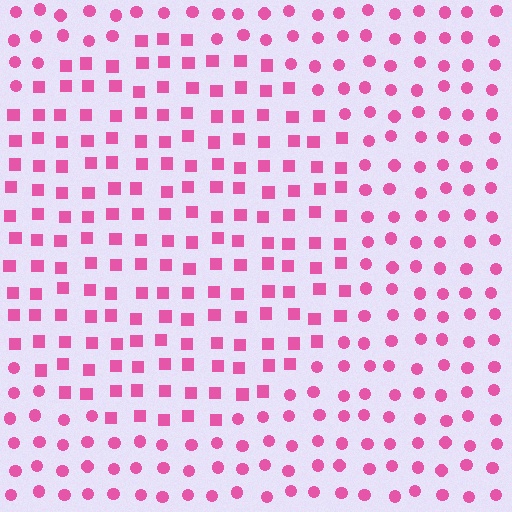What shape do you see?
I see a circle.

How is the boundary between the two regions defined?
The boundary is defined by a change in element shape: squares inside vs. circles outside. All elements share the same color and spacing.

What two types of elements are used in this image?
The image uses squares inside the circle region and circles outside it.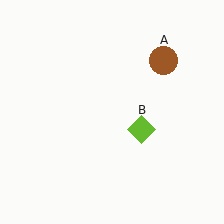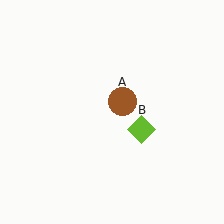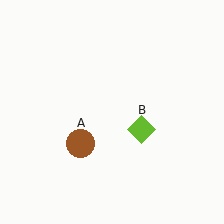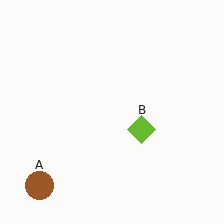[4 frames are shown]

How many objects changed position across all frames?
1 object changed position: brown circle (object A).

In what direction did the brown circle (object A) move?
The brown circle (object A) moved down and to the left.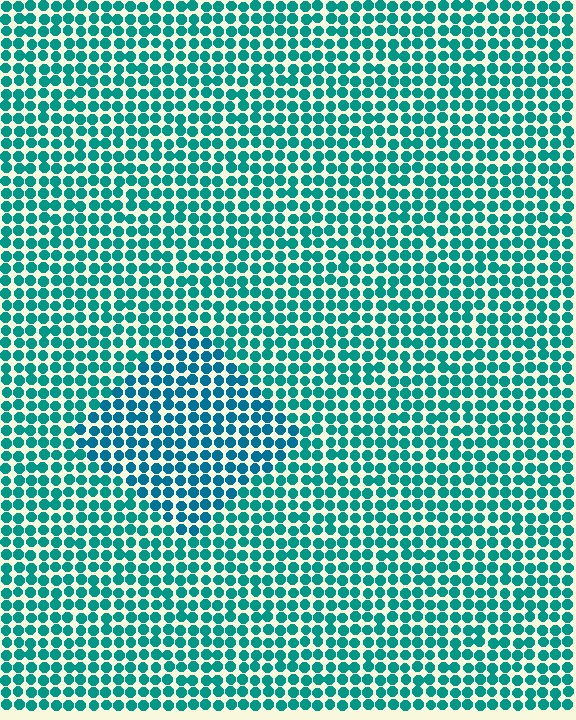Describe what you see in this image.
The image is filled with small teal elements in a uniform arrangement. A diamond-shaped region is visible where the elements are tinted to a slightly different hue, forming a subtle color boundary.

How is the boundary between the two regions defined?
The boundary is defined purely by a slight shift in hue (about 22 degrees). Spacing, size, and orientation are identical on both sides.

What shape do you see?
I see a diamond.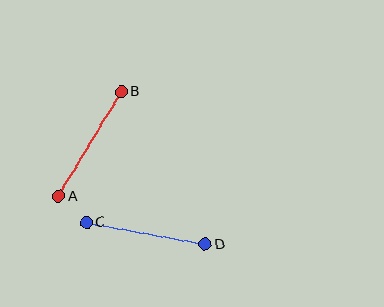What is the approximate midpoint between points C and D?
The midpoint is at approximately (146, 234) pixels.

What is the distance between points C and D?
The distance is approximately 121 pixels.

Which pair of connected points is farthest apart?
Points A and B are farthest apart.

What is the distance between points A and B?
The distance is approximately 122 pixels.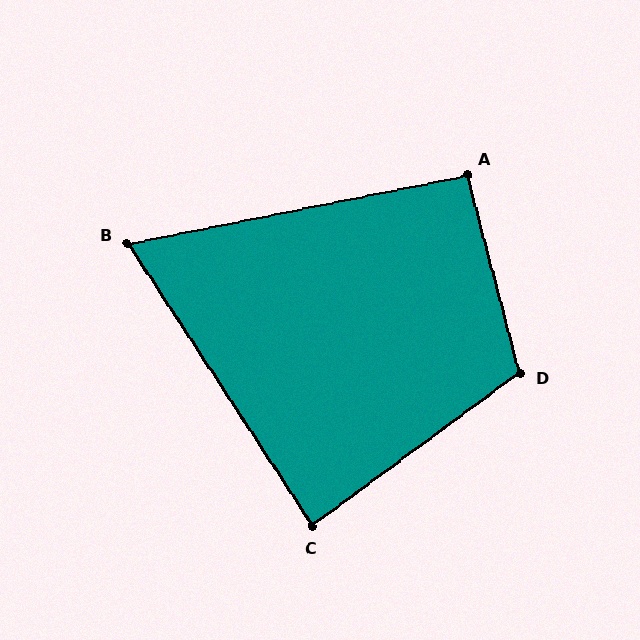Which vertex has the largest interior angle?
D, at approximately 112 degrees.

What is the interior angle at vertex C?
Approximately 87 degrees (approximately right).